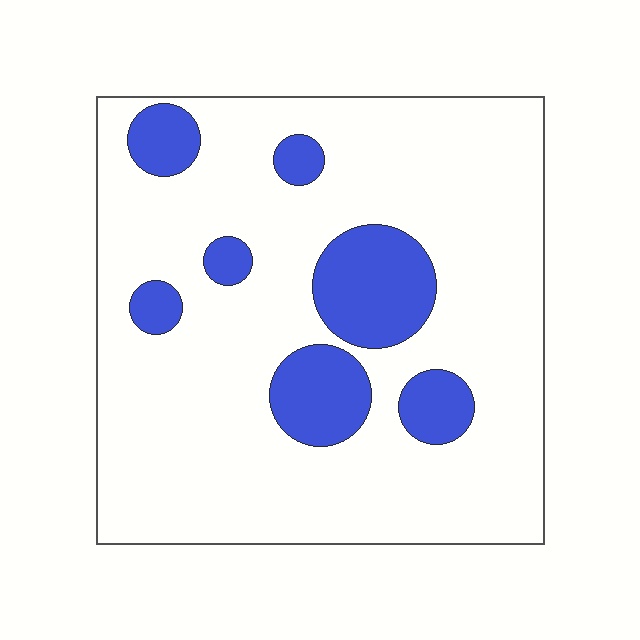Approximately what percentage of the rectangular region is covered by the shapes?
Approximately 20%.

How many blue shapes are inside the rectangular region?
7.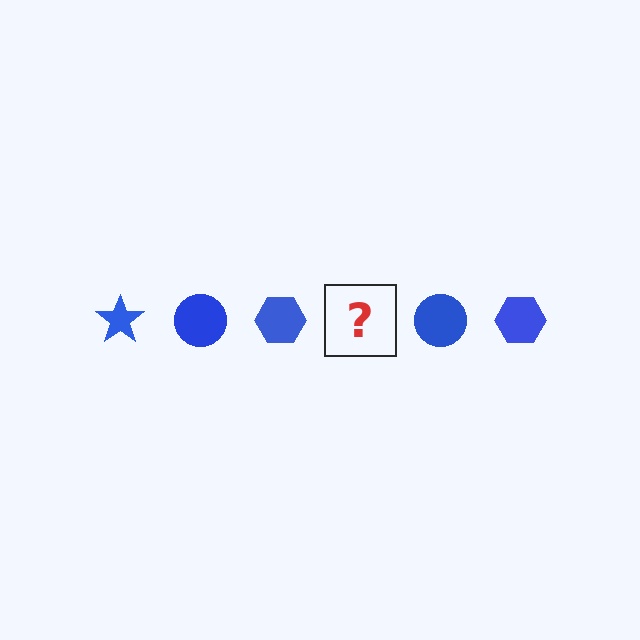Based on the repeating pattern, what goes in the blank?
The blank should be a blue star.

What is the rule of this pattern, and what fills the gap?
The rule is that the pattern cycles through star, circle, hexagon shapes in blue. The gap should be filled with a blue star.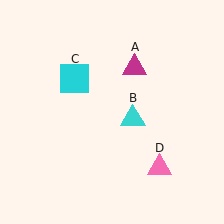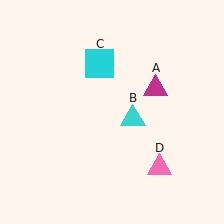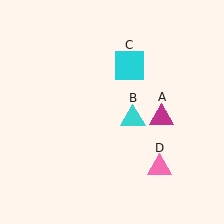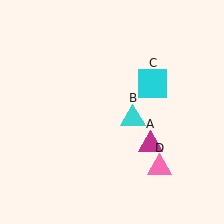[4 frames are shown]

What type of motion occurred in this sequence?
The magenta triangle (object A), cyan square (object C) rotated clockwise around the center of the scene.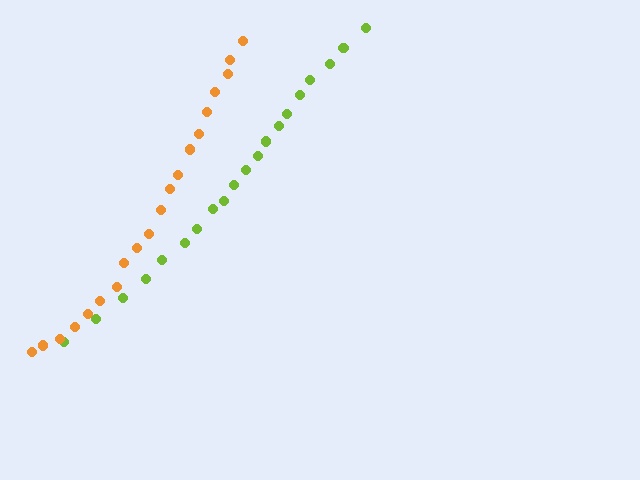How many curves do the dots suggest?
There are 2 distinct paths.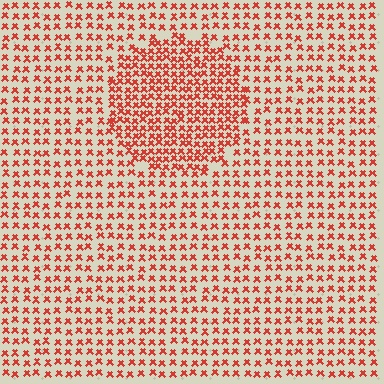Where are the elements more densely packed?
The elements are more densely packed inside the circle boundary.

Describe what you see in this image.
The image contains small red elements arranged at two different densities. A circle-shaped region is visible where the elements are more densely packed than the surrounding area.